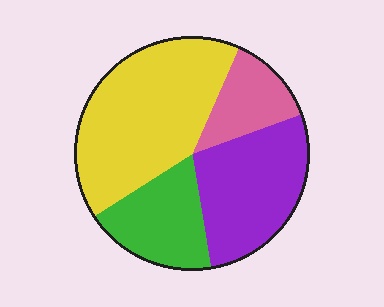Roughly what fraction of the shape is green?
Green takes up about one fifth (1/5) of the shape.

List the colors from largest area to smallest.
From largest to smallest: yellow, purple, green, pink.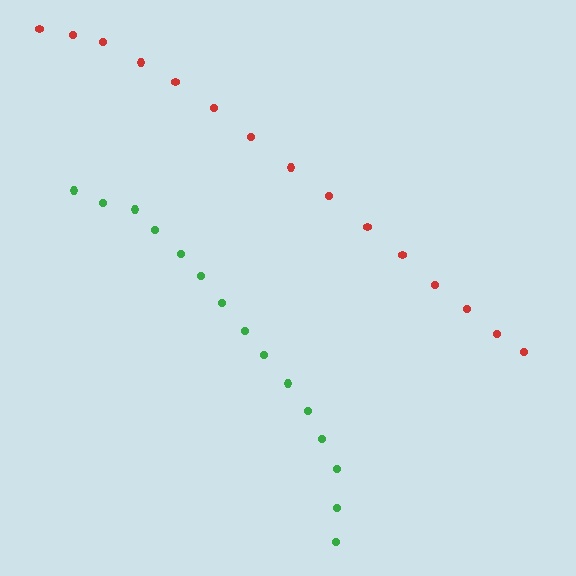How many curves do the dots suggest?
There are 2 distinct paths.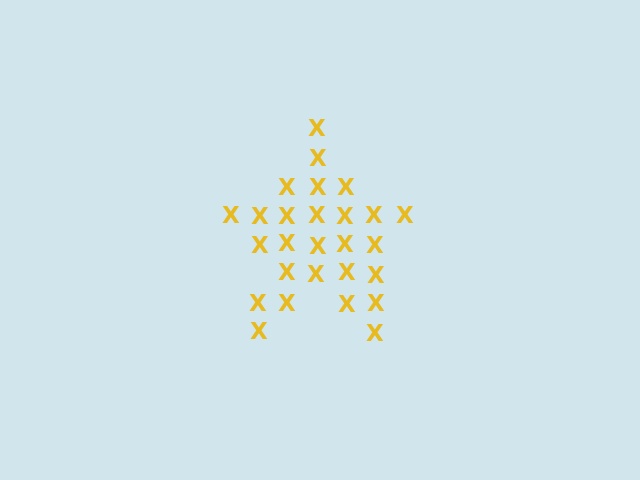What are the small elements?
The small elements are letter X's.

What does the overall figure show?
The overall figure shows a star.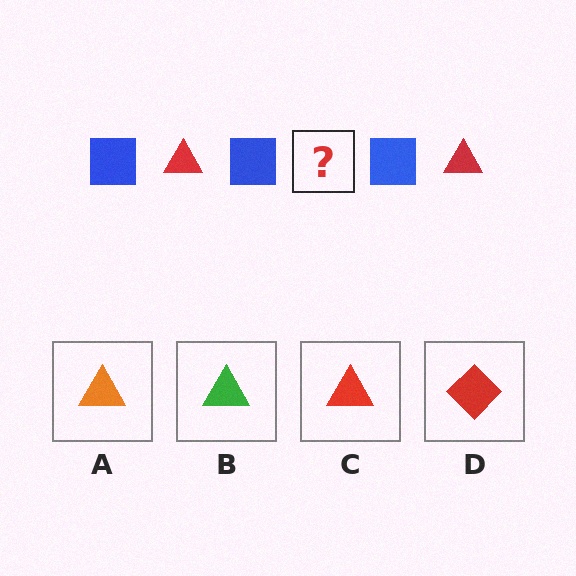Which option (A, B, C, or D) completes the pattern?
C.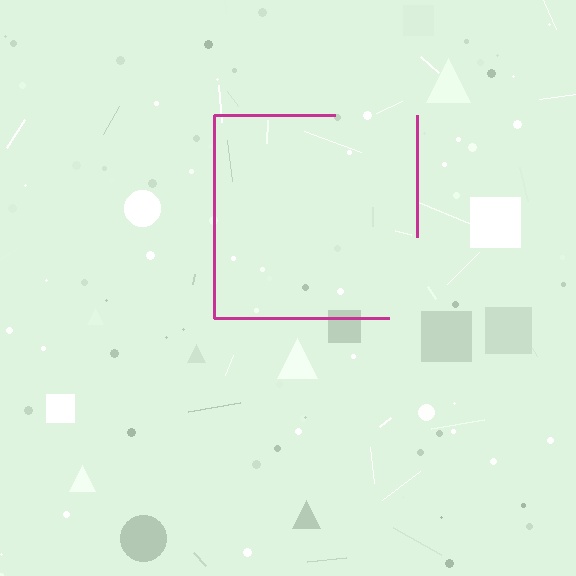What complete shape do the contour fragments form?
The contour fragments form a square.